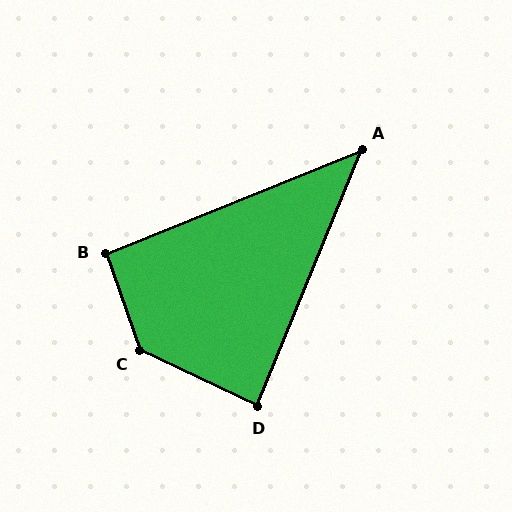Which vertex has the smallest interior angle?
A, at approximately 46 degrees.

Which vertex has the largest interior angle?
C, at approximately 134 degrees.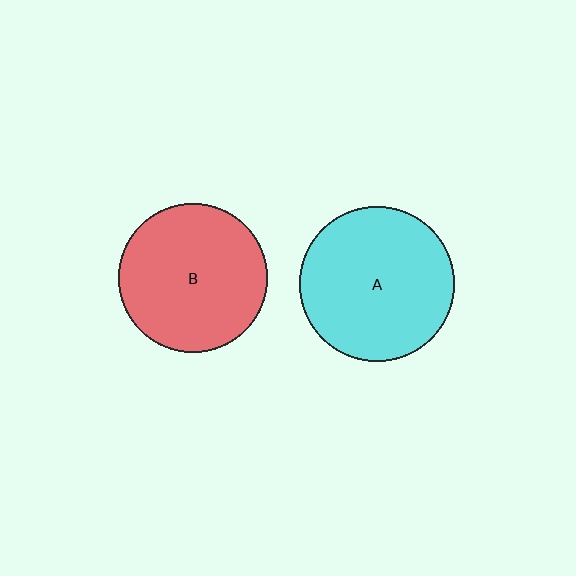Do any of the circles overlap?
No, none of the circles overlap.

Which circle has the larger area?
Circle A (cyan).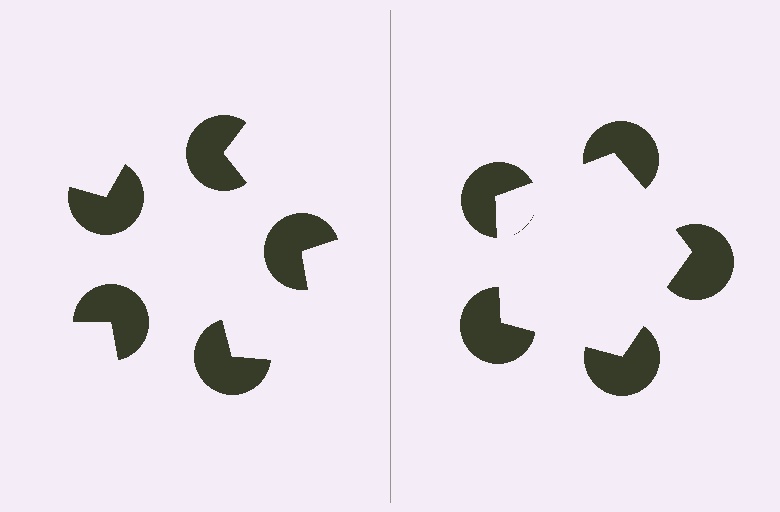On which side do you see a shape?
An illusory pentagon appears on the right side. On the left side the wedge cuts are rotated, so no coherent shape forms.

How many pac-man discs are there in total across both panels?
10 — 5 on each side.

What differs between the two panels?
The pac-man discs are positioned identically on both sides; only the wedge orientations differ. On the right they align to a pentagon; on the left they are misaligned.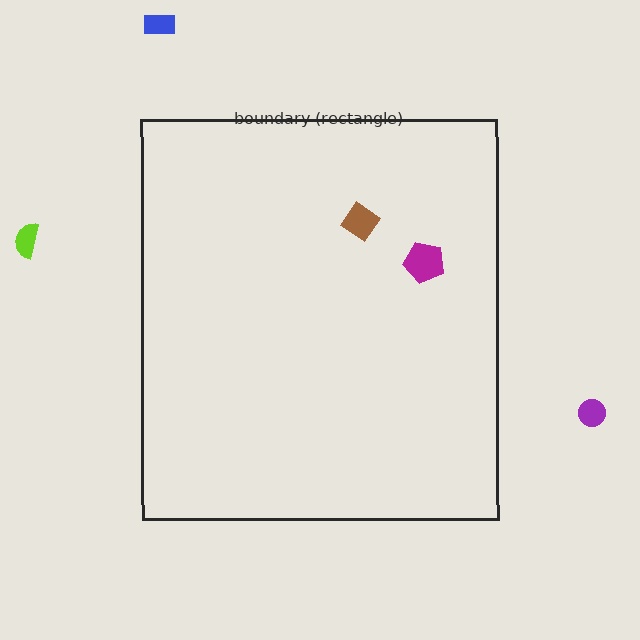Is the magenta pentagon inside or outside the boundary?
Inside.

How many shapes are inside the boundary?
2 inside, 3 outside.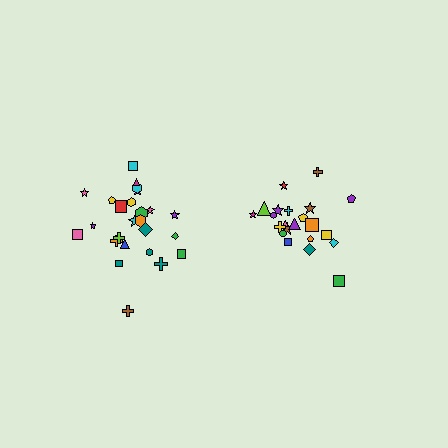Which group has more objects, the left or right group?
The left group.